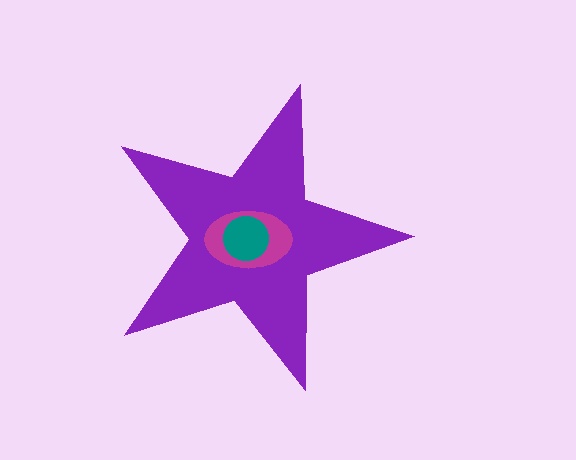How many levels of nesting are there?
3.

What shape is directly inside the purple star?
The magenta ellipse.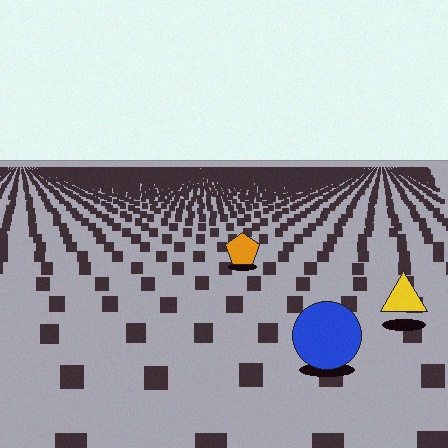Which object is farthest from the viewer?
The orange pentagon is farthest from the viewer. It appears smaller and the ground texture around it is denser.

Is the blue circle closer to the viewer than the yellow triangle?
Yes. The blue circle is closer — you can tell from the texture gradient: the ground texture is coarser near it.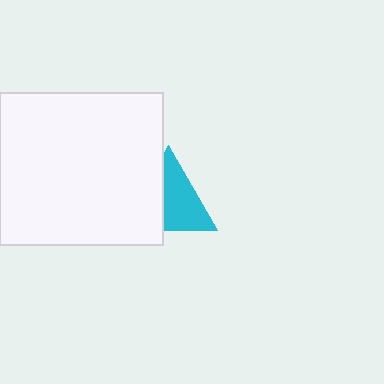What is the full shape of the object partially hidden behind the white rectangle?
The partially hidden object is a cyan triangle.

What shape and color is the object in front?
The object in front is a white rectangle.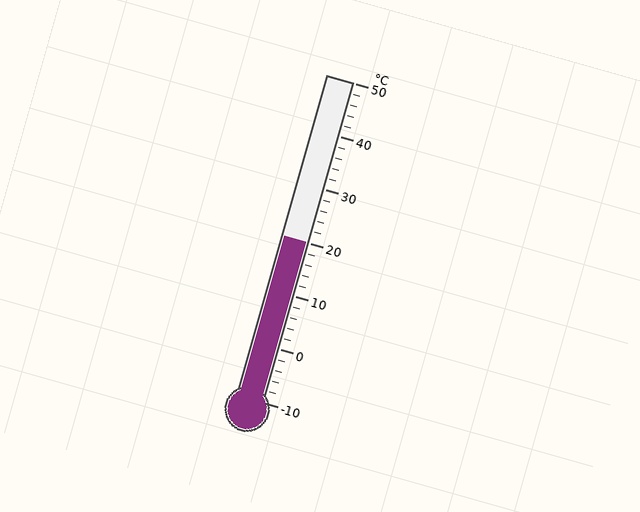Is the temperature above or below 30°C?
The temperature is below 30°C.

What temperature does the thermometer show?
The thermometer shows approximately 20°C.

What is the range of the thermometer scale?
The thermometer scale ranges from -10°C to 50°C.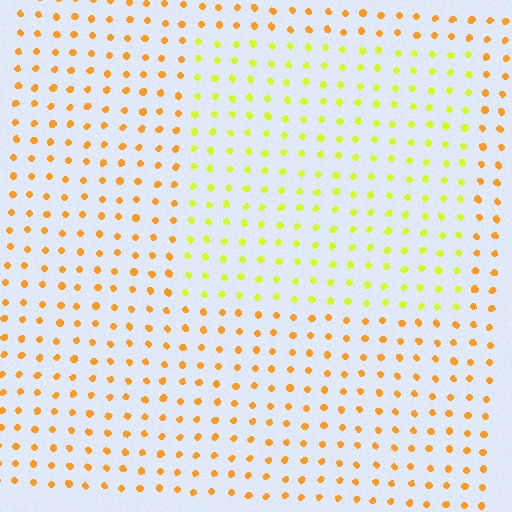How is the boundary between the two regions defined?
The boundary is defined purely by a slight shift in hue (about 38 degrees). Spacing, size, and orientation are identical on both sides.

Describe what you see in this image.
The image is filled with small orange elements in a uniform arrangement. A rectangle-shaped region is visible where the elements are tinted to a slightly different hue, forming a subtle color boundary.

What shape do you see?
I see a rectangle.